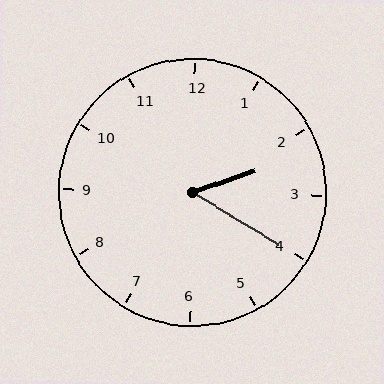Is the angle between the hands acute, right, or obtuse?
It is acute.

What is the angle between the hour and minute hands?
Approximately 50 degrees.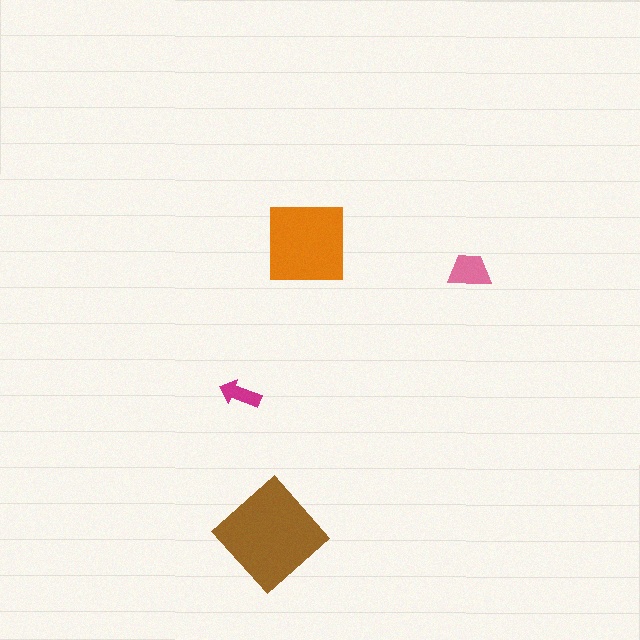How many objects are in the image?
There are 4 objects in the image.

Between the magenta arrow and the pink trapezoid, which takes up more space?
The pink trapezoid.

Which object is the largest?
The brown diamond.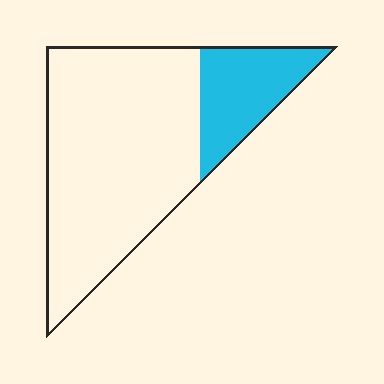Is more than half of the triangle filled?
No.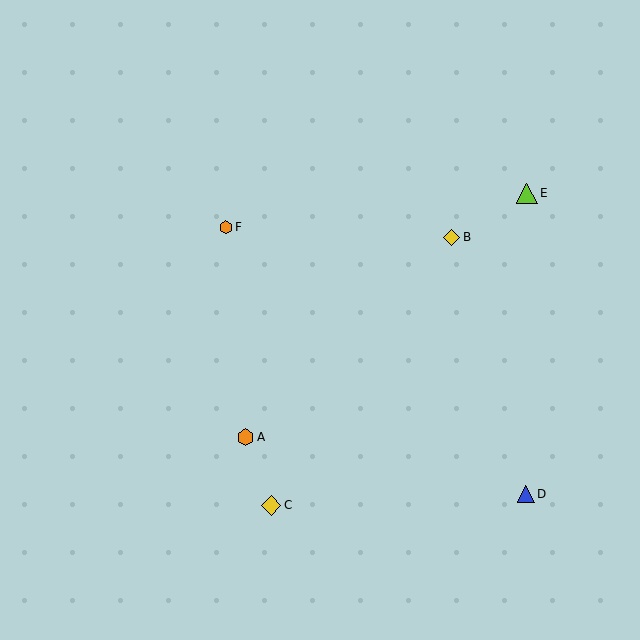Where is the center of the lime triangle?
The center of the lime triangle is at (527, 193).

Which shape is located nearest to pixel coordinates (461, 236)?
The yellow diamond (labeled B) at (452, 237) is nearest to that location.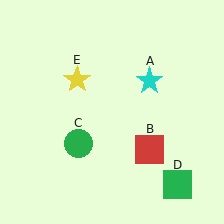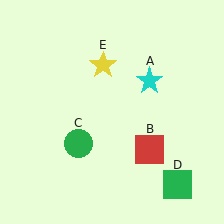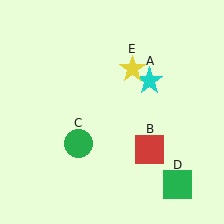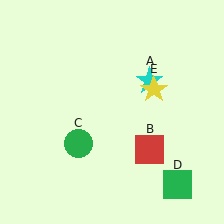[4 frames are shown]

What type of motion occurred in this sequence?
The yellow star (object E) rotated clockwise around the center of the scene.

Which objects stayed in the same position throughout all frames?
Cyan star (object A) and red square (object B) and green circle (object C) and green square (object D) remained stationary.